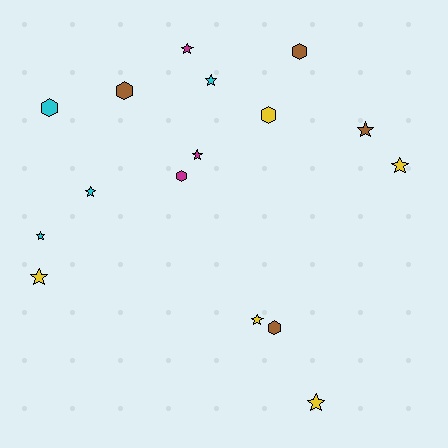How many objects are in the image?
There are 16 objects.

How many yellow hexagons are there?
There is 1 yellow hexagon.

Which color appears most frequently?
Yellow, with 5 objects.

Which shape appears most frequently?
Star, with 10 objects.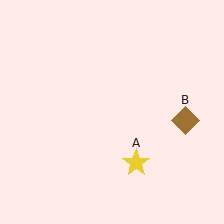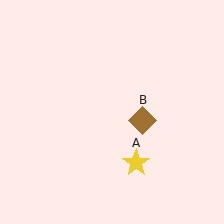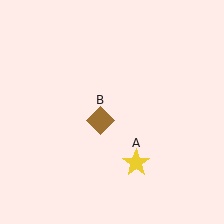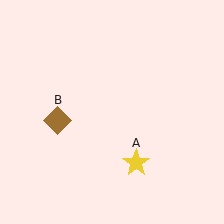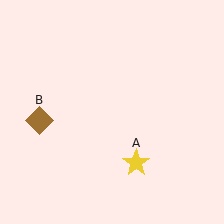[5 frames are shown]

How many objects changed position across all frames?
1 object changed position: brown diamond (object B).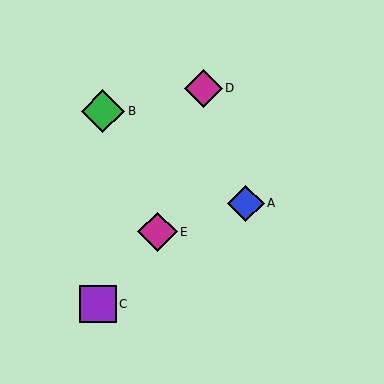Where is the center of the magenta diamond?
The center of the magenta diamond is at (157, 232).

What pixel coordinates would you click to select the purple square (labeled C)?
Click at (98, 304) to select the purple square C.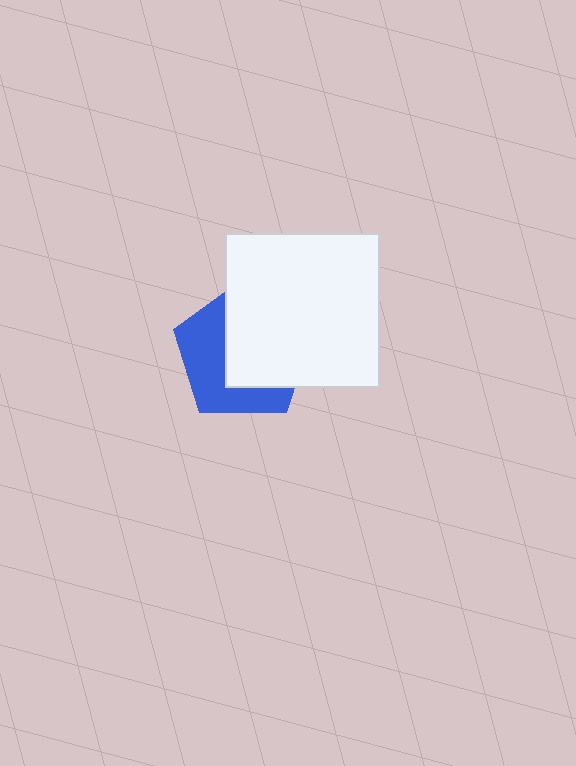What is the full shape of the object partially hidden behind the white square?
The partially hidden object is a blue pentagon.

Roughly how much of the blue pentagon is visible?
About half of it is visible (roughly 46%).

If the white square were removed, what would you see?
You would see the complete blue pentagon.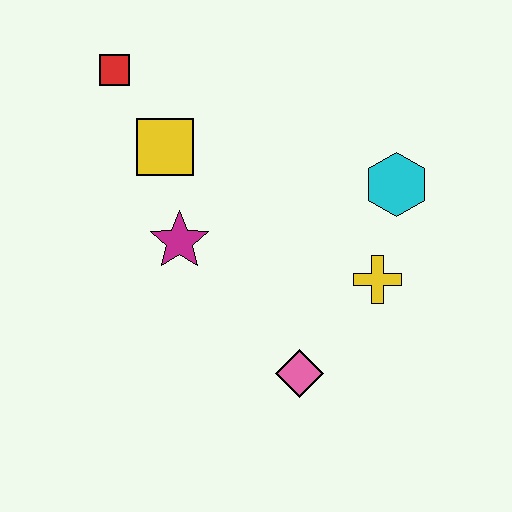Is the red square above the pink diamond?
Yes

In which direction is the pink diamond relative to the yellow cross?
The pink diamond is below the yellow cross.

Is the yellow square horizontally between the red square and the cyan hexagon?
Yes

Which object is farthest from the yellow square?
The pink diamond is farthest from the yellow square.